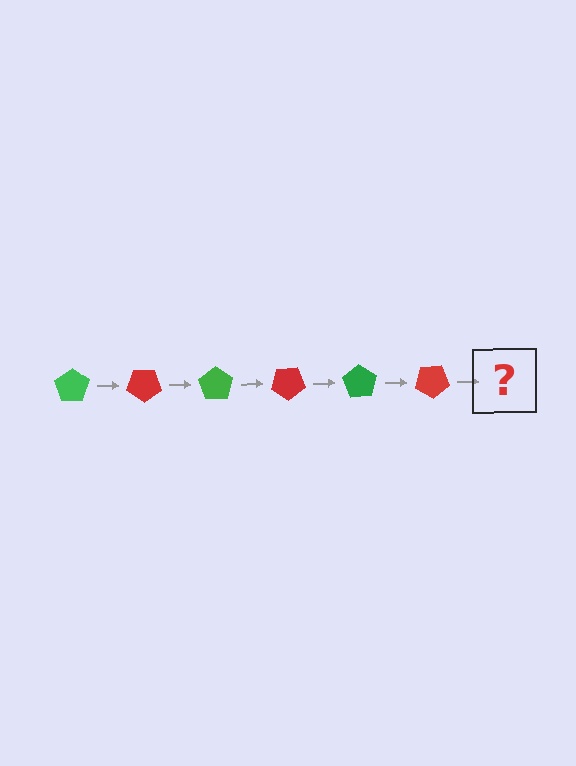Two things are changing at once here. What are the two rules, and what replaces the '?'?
The two rules are that it rotates 35 degrees each step and the color cycles through green and red. The '?' should be a green pentagon, rotated 210 degrees from the start.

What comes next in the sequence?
The next element should be a green pentagon, rotated 210 degrees from the start.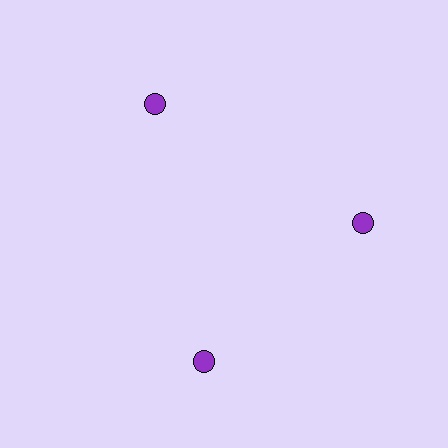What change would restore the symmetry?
The symmetry would be restored by rotating it back into even spacing with its neighbors so that all 3 circles sit at equal angles and equal distance from the center.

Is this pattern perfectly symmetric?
No. The 3 purple circles are arranged in a ring, but one element near the 7 o'clock position is rotated out of alignment along the ring, breaking the 3-fold rotational symmetry.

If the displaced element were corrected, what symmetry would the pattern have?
It would have 3-fold rotational symmetry — the pattern would map onto itself every 120 degrees.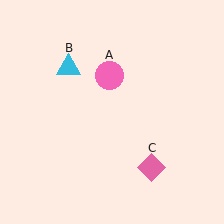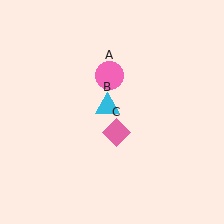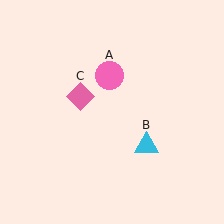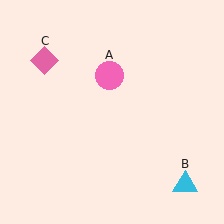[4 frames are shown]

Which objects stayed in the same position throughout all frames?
Pink circle (object A) remained stationary.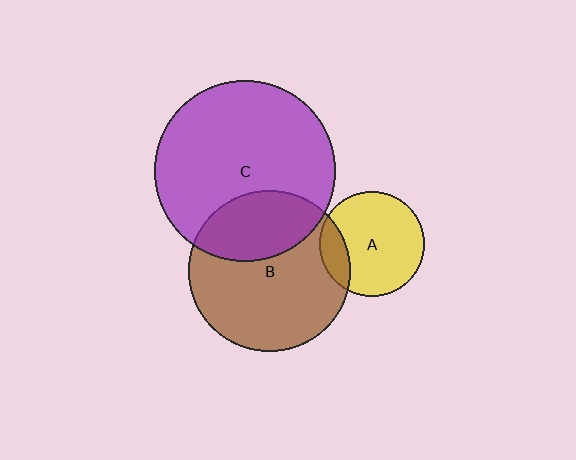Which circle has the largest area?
Circle C (purple).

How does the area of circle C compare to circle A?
Approximately 2.9 times.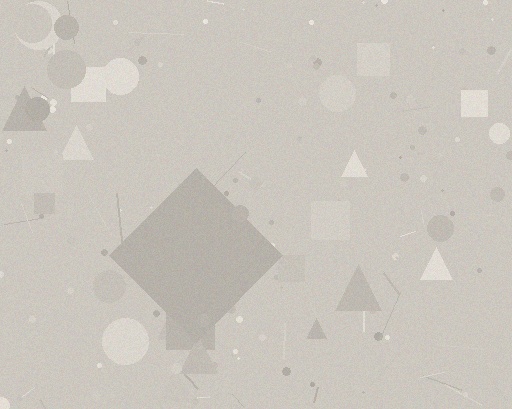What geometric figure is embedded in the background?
A diamond is embedded in the background.